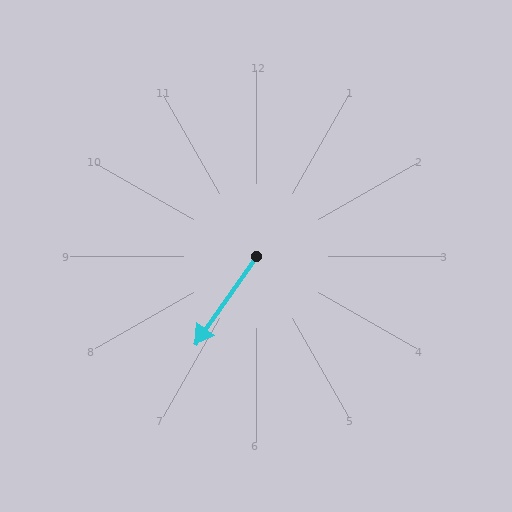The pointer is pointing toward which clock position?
Roughly 7 o'clock.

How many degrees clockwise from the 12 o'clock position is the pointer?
Approximately 215 degrees.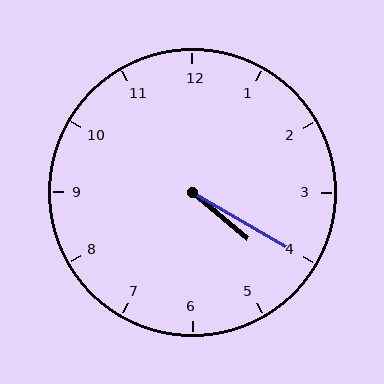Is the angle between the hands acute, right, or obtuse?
It is acute.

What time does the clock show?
4:20.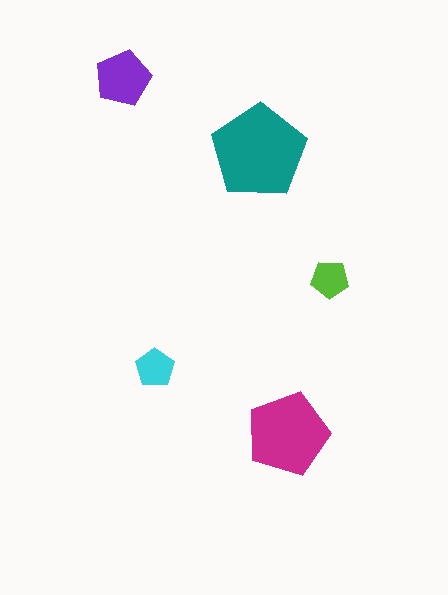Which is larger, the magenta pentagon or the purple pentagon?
The magenta one.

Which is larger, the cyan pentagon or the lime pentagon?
The cyan one.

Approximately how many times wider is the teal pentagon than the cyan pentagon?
About 2.5 times wider.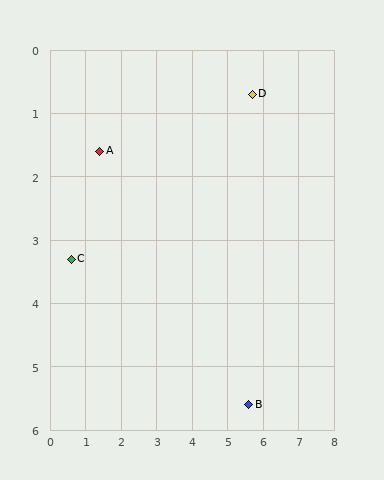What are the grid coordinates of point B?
Point B is at approximately (5.6, 5.6).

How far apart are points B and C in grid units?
Points B and C are about 5.5 grid units apart.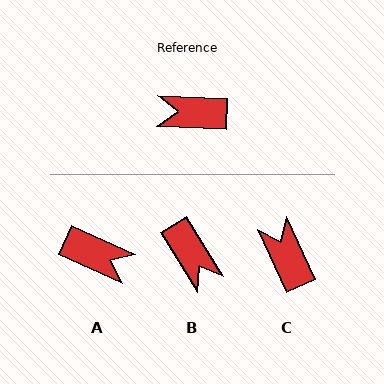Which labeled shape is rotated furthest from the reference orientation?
A, about 158 degrees away.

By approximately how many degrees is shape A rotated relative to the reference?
Approximately 158 degrees counter-clockwise.